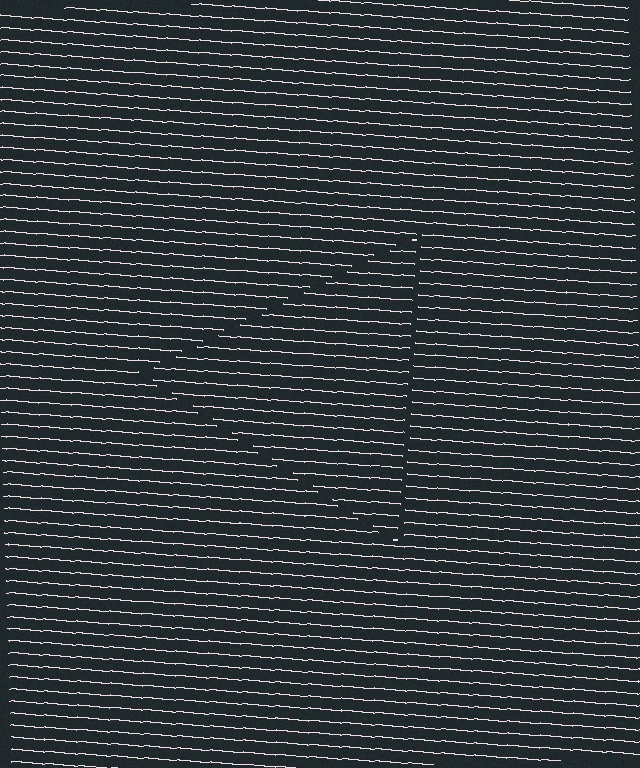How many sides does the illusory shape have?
3 sides — the line-ends trace a triangle.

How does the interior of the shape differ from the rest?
The interior of the shape contains the same grating, shifted by half a period — the contour is defined by the phase discontinuity where line-ends from the inner and outer gratings abut.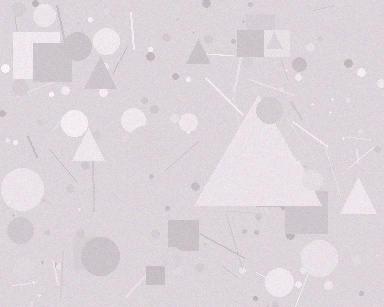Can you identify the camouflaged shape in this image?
The camouflaged shape is a triangle.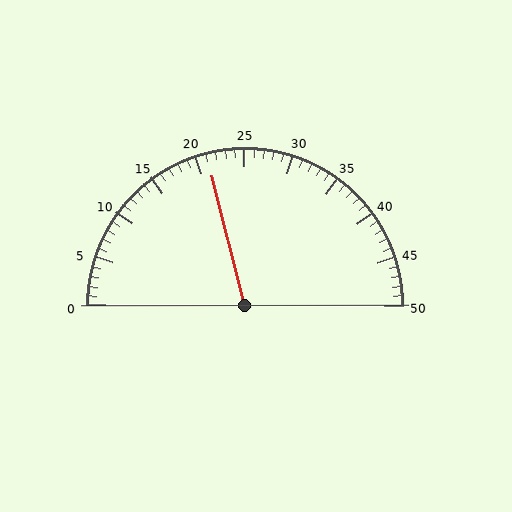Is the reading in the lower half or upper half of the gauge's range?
The reading is in the lower half of the range (0 to 50).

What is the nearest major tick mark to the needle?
The nearest major tick mark is 20.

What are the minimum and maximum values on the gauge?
The gauge ranges from 0 to 50.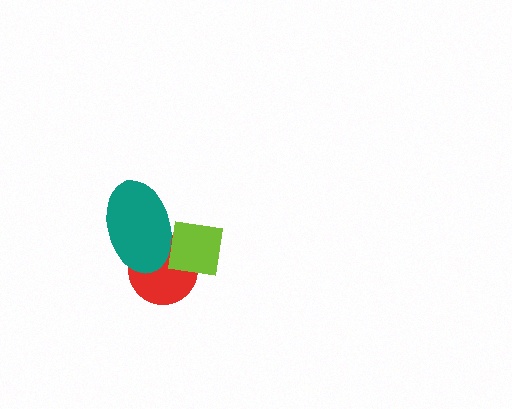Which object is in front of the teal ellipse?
The lime square is in front of the teal ellipse.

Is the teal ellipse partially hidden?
Yes, it is partially covered by another shape.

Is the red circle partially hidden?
Yes, it is partially covered by another shape.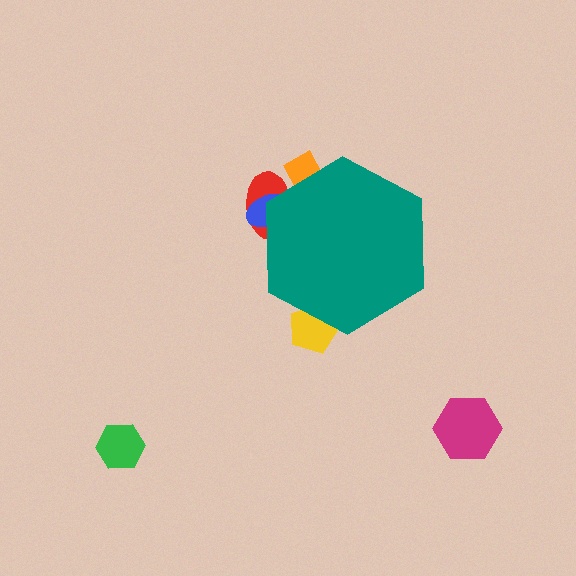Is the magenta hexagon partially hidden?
No, the magenta hexagon is fully visible.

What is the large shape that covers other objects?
A teal hexagon.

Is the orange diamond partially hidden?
Yes, the orange diamond is partially hidden behind the teal hexagon.